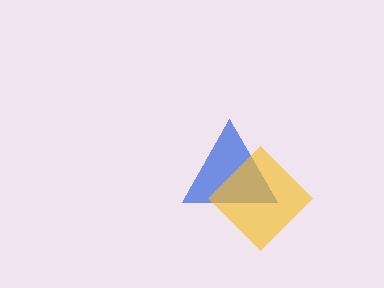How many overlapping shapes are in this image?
There are 2 overlapping shapes in the image.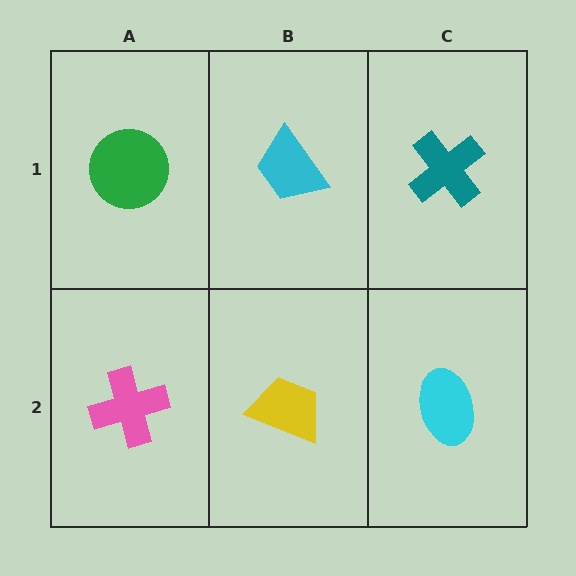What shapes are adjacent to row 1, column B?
A yellow trapezoid (row 2, column B), a green circle (row 1, column A), a teal cross (row 1, column C).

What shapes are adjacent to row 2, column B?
A cyan trapezoid (row 1, column B), a pink cross (row 2, column A), a cyan ellipse (row 2, column C).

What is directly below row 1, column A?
A pink cross.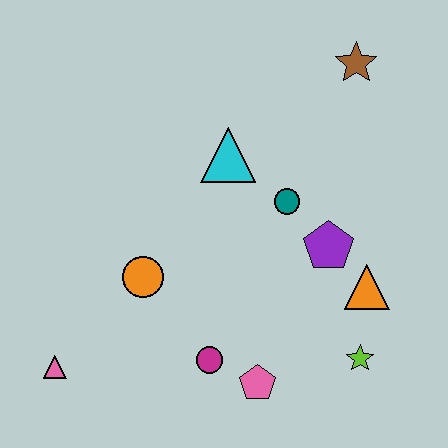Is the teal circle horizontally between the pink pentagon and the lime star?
Yes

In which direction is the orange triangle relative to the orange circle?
The orange triangle is to the right of the orange circle.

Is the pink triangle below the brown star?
Yes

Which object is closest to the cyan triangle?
The teal circle is closest to the cyan triangle.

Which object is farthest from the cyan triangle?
The pink triangle is farthest from the cyan triangle.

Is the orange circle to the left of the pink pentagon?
Yes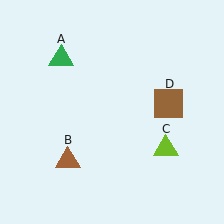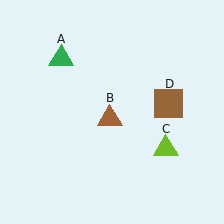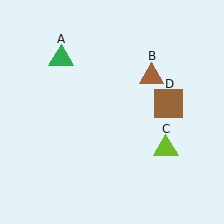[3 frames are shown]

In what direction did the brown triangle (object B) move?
The brown triangle (object B) moved up and to the right.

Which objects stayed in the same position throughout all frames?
Green triangle (object A) and lime triangle (object C) and brown square (object D) remained stationary.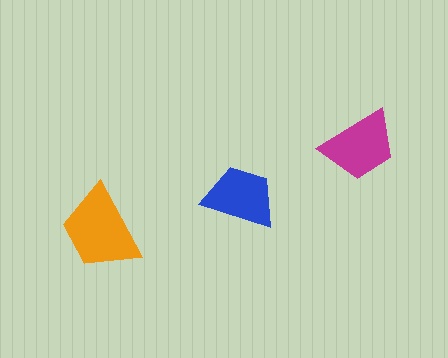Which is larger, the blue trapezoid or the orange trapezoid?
The orange one.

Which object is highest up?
The magenta trapezoid is topmost.